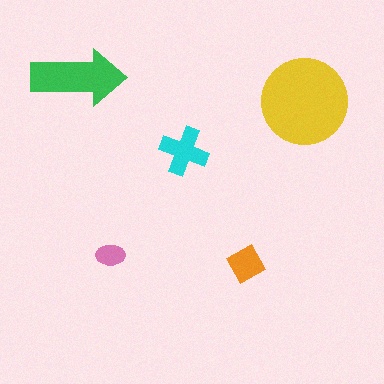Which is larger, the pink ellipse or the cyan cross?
The cyan cross.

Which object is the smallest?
The pink ellipse.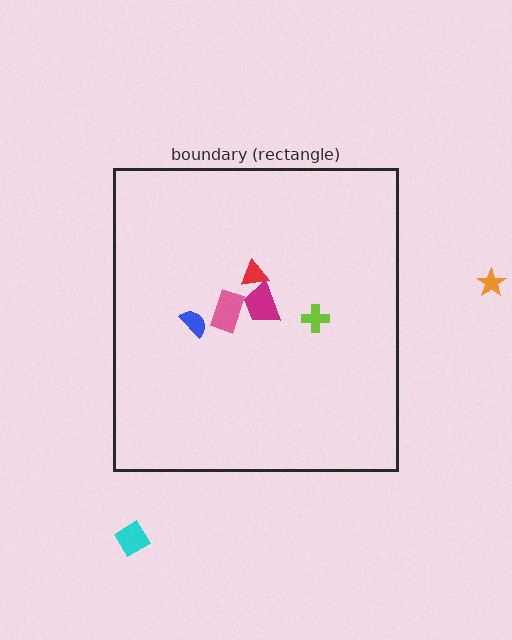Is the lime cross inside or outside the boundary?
Inside.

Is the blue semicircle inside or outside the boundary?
Inside.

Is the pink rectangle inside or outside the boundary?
Inside.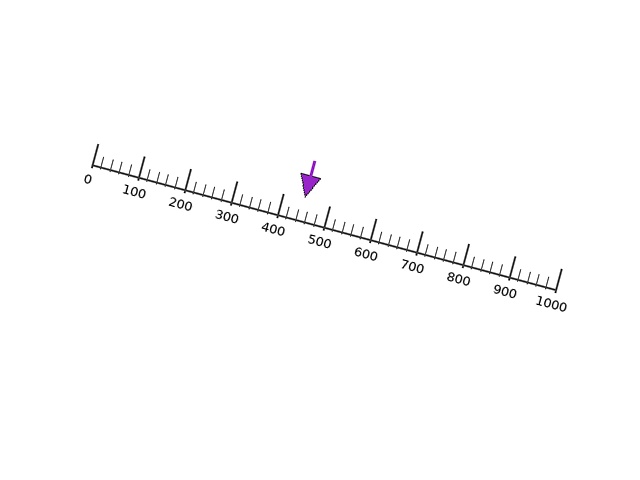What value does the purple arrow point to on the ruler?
The purple arrow points to approximately 446.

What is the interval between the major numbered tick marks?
The major tick marks are spaced 100 units apart.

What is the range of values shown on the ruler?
The ruler shows values from 0 to 1000.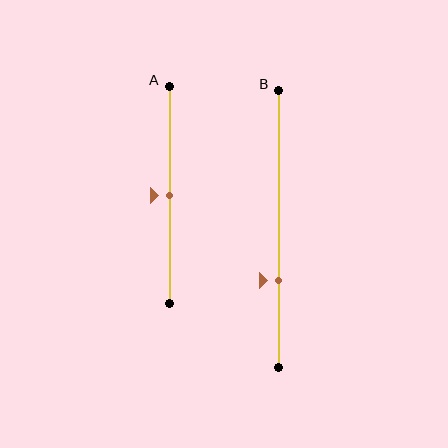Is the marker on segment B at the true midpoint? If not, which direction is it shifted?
No, the marker on segment B is shifted downward by about 19% of the segment length.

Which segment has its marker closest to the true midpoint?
Segment A has its marker closest to the true midpoint.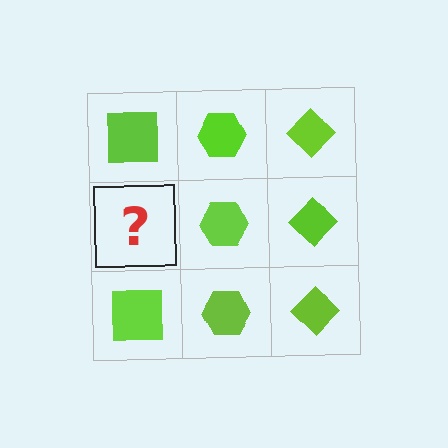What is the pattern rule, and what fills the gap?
The rule is that each column has a consistent shape. The gap should be filled with a lime square.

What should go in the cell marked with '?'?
The missing cell should contain a lime square.